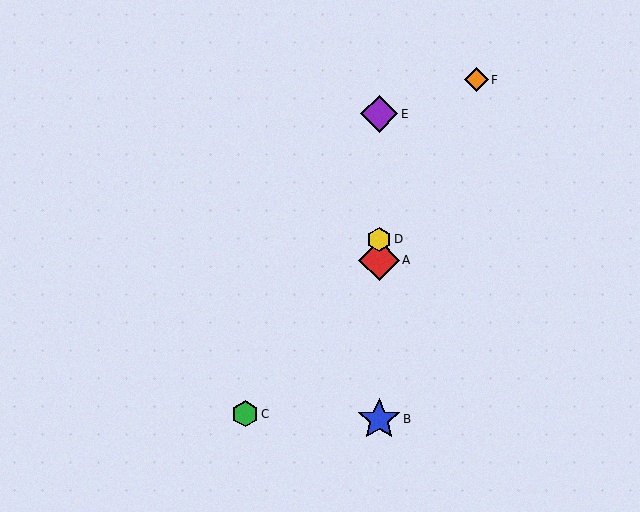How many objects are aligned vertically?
4 objects (A, B, D, E) are aligned vertically.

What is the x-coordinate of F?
Object F is at x≈476.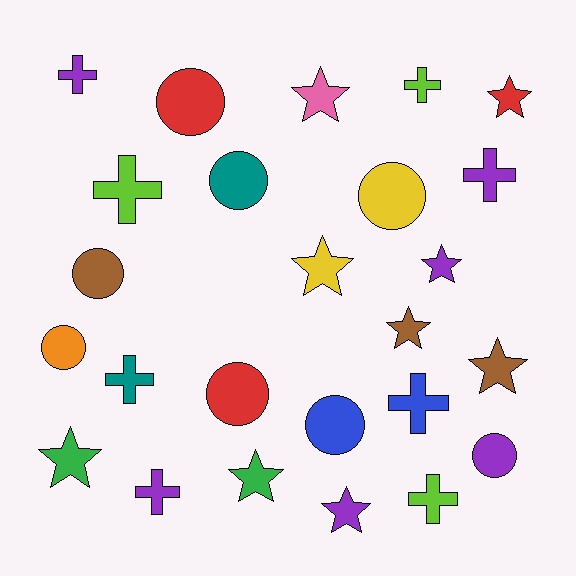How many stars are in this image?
There are 9 stars.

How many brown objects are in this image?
There are 3 brown objects.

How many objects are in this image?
There are 25 objects.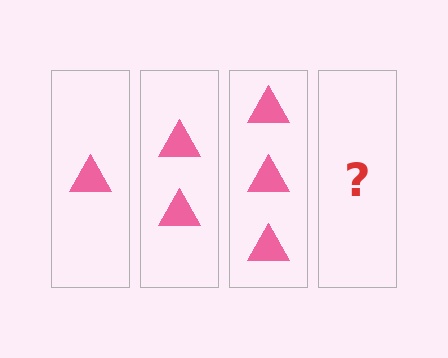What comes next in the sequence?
The next element should be 4 triangles.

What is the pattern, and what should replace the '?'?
The pattern is that each step adds one more triangle. The '?' should be 4 triangles.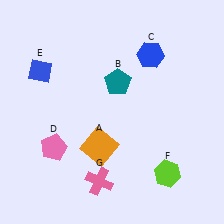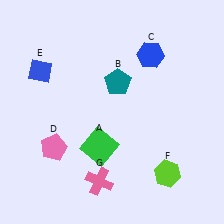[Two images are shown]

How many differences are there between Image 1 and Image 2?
There is 1 difference between the two images.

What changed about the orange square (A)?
In Image 1, A is orange. In Image 2, it changed to green.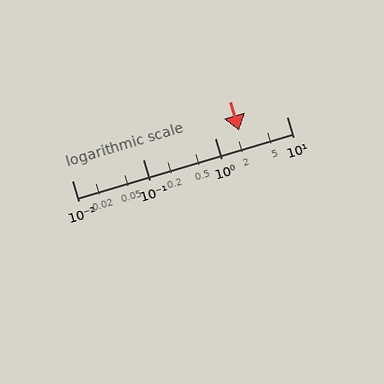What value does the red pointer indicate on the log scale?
The pointer indicates approximately 2.2.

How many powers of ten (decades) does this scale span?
The scale spans 3 decades, from 0.01 to 10.